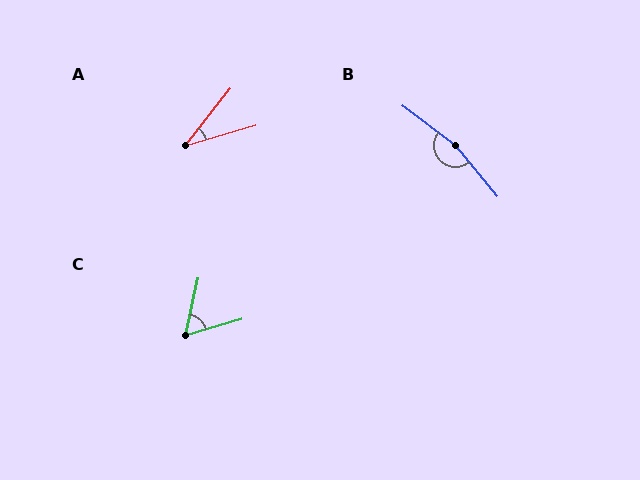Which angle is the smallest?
A, at approximately 36 degrees.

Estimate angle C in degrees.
Approximately 61 degrees.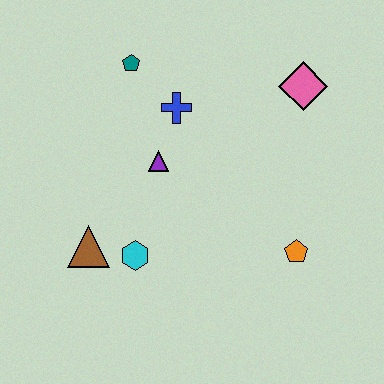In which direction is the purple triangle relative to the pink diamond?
The purple triangle is to the left of the pink diamond.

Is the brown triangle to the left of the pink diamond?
Yes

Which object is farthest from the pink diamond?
The brown triangle is farthest from the pink diamond.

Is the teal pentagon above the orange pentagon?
Yes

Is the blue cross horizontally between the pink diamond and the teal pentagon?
Yes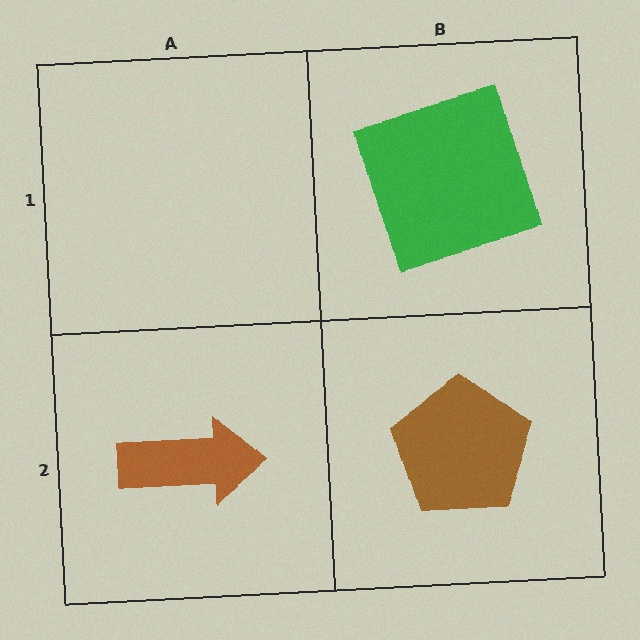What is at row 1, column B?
A green square.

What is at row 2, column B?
A brown pentagon.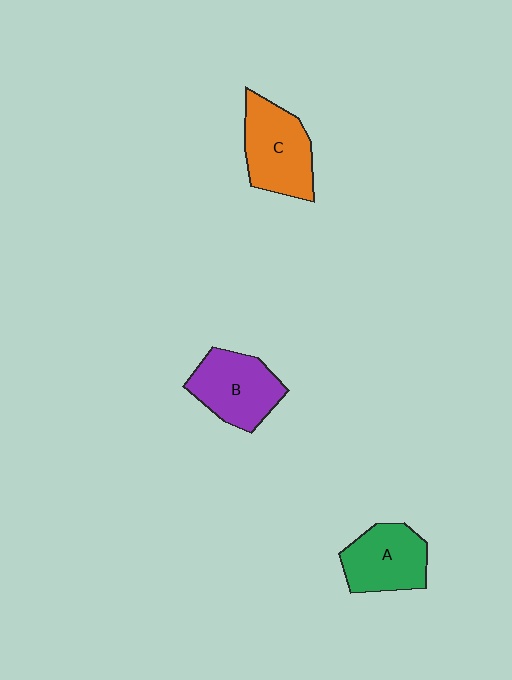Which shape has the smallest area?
Shape A (green).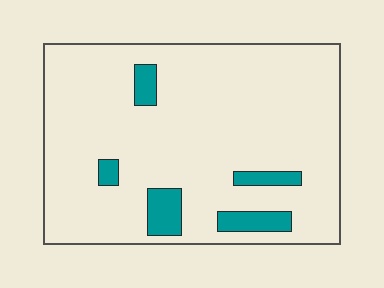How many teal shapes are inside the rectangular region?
5.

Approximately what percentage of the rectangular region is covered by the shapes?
Approximately 10%.